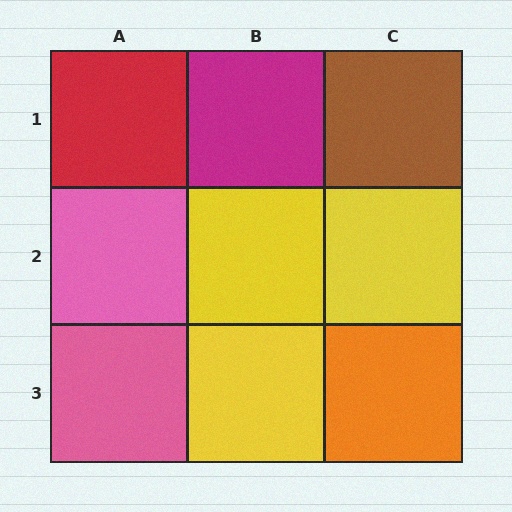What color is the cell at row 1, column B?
Magenta.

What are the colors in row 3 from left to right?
Pink, yellow, orange.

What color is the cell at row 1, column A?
Red.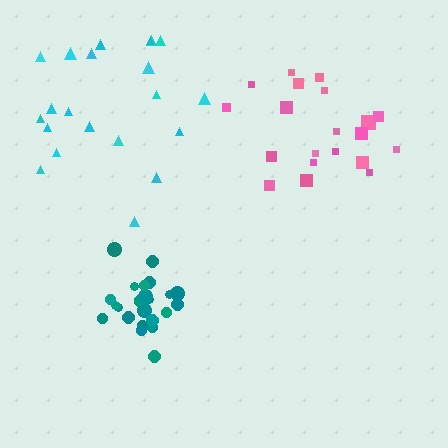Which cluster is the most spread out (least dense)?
Cyan.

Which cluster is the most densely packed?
Teal.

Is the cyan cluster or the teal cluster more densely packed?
Teal.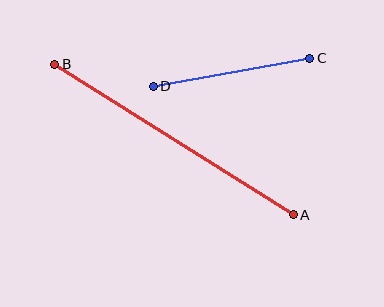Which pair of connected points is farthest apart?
Points A and B are farthest apart.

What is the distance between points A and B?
The distance is approximately 282 pixels.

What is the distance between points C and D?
The distance is approximately 159 pixels.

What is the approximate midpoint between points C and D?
The midpoint is at approximately (231, 72) pixels.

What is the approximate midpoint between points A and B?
The midpoint is at approximately (174, 140) pixels.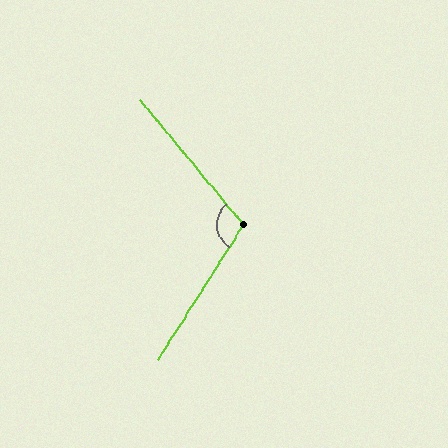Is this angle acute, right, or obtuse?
It is obtuse.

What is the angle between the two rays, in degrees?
Approximately 108 degrees.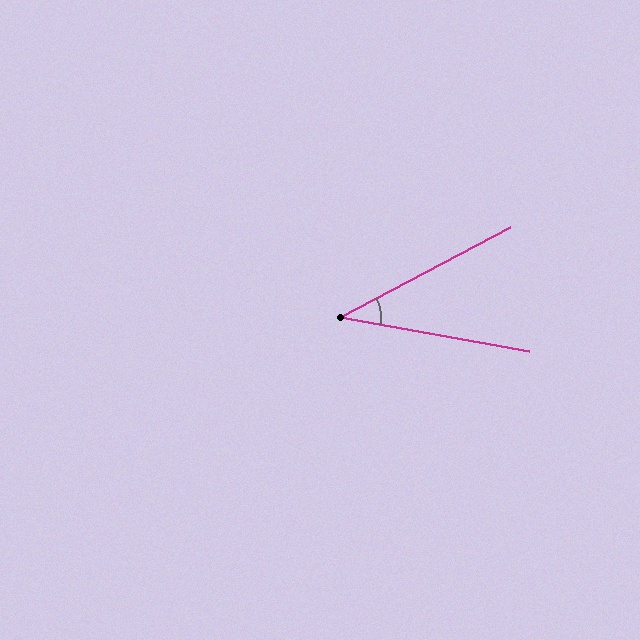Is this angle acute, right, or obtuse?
It is acute.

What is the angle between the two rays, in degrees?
Approximately 38 degrees.